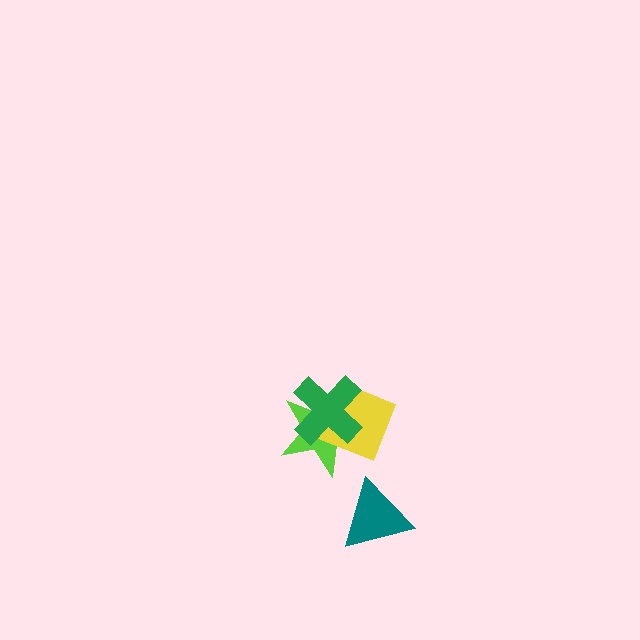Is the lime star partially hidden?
Yes, it is partially covered by another shape.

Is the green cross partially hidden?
No, no other shape covers it.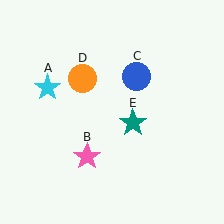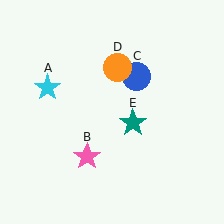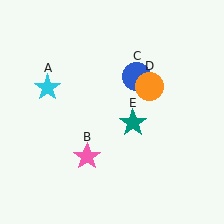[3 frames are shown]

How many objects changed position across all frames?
1 object changed position: orange circle (object D).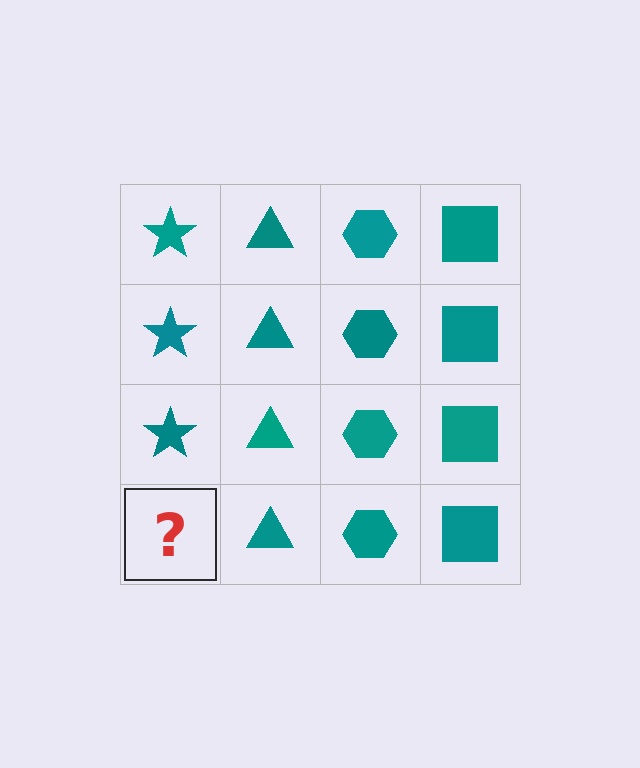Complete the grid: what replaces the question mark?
The question mark should be replaced with a teal star.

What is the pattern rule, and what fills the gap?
The rule is that each column has a consistent shape. The gap should be filled with a teal star.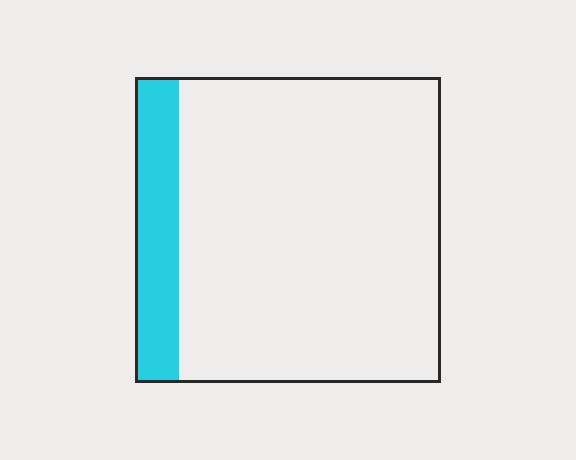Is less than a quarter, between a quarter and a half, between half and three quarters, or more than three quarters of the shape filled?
Less than a quarter.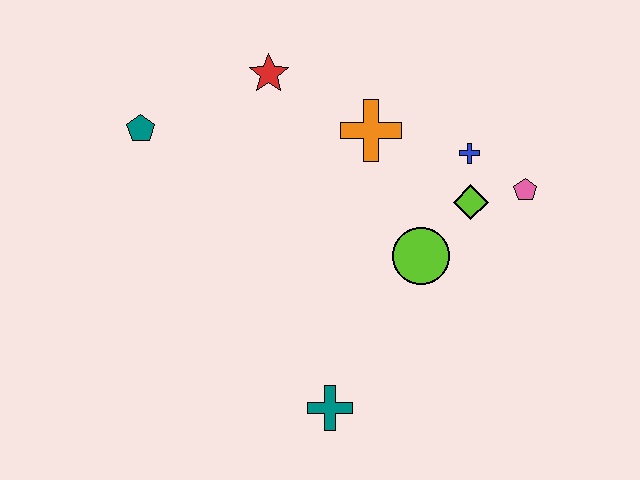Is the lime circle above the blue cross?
No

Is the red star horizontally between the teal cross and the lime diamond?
No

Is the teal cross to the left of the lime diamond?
Yes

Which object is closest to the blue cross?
The lime diamond is closest to the blue cross.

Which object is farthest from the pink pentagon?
The teal pentagon is farthest from the pink pentagon.